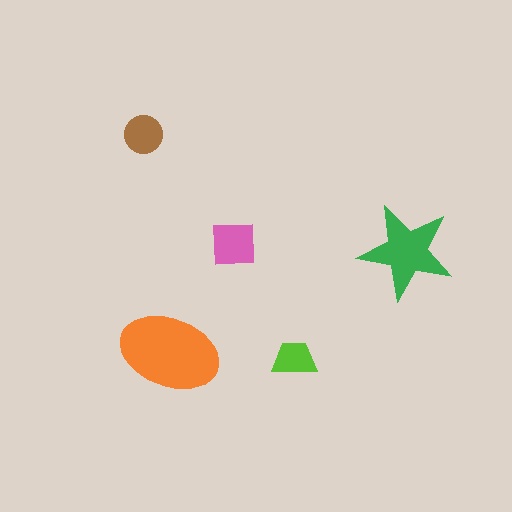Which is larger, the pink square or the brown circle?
The pink square.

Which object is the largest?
The orange ellipse.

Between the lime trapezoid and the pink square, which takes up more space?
The pink square.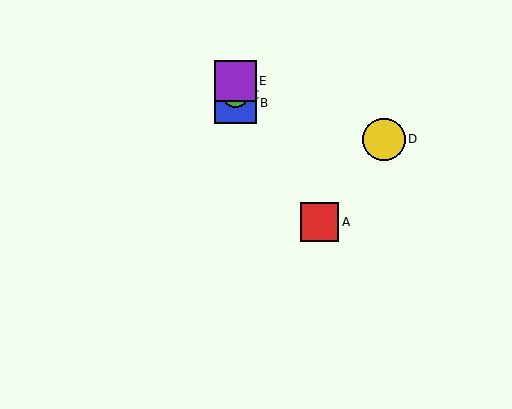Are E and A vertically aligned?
No, E is at x≈236 and A is at x≈320.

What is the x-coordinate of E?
Object E is at x≈236.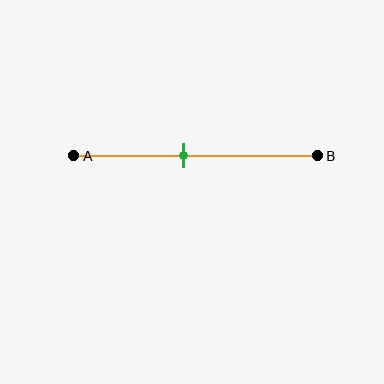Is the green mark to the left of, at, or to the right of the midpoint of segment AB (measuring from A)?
The green mark is to the left of the midpoint of segment AB.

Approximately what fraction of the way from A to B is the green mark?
The green mark is approximately 45% of the way from A to B.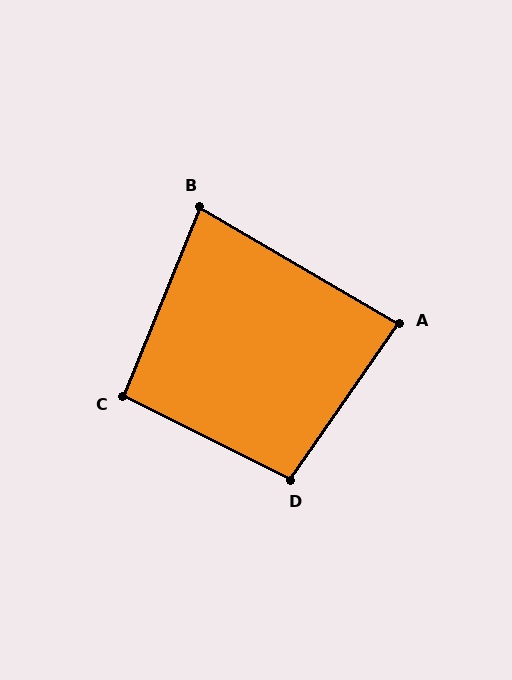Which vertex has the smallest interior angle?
B, at approximately 82 degrees.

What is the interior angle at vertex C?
Approximately 95 degrees (approximately right).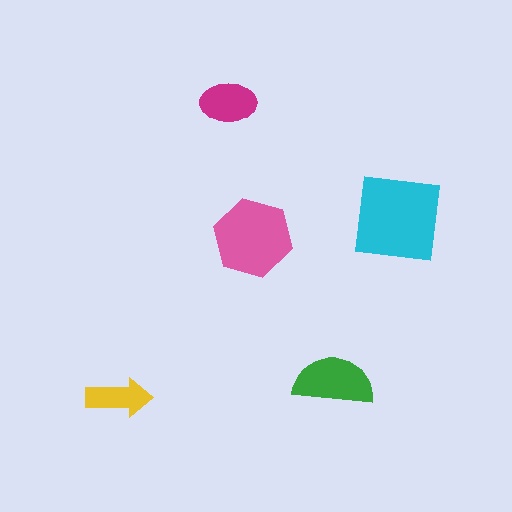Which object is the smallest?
The yellow arrow.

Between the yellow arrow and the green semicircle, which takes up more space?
The green semicircle.